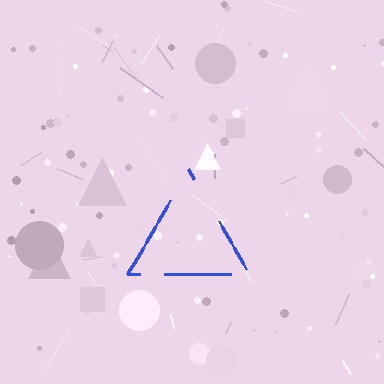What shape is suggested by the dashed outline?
The dashed outline suggests a triangle.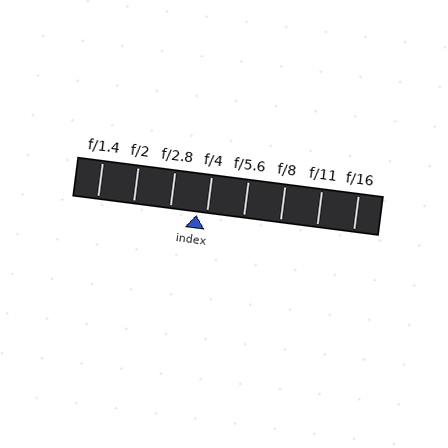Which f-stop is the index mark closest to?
The index mark is closest to f/4.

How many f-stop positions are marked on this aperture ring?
There are 8 f-stop positions marked.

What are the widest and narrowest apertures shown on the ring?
The widest aperture shown is f/1.4 and the narrowest is f/16.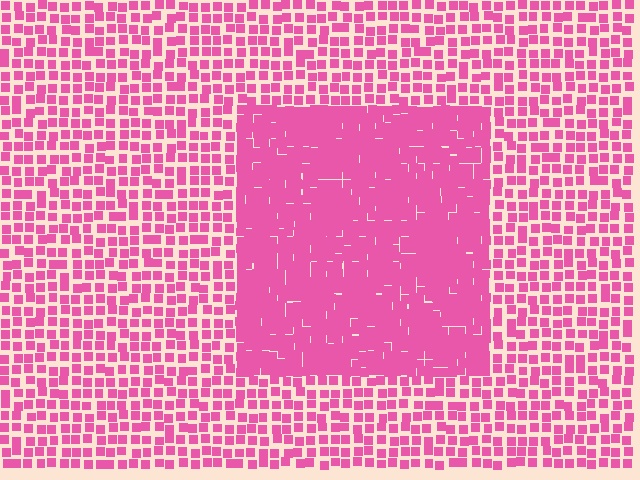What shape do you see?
I see a rectangle.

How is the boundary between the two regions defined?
The boundary is defined by a change in element density (approximately 2.1x ratio). All elements are the same color, size, and shape.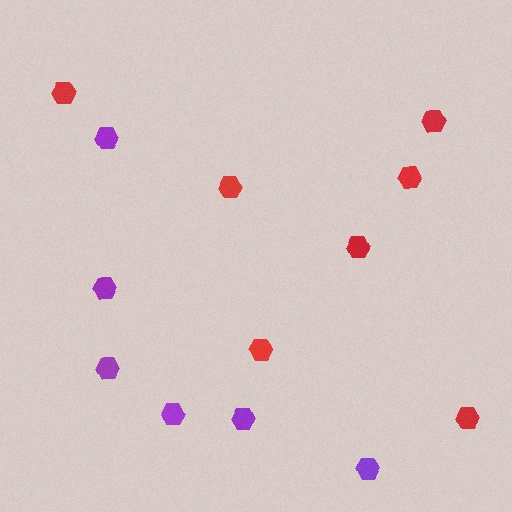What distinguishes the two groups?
There are 2 groups: one group of purple hexagons (6) and one group of red hexagons (7).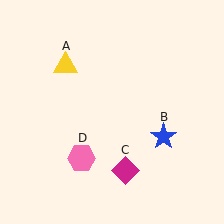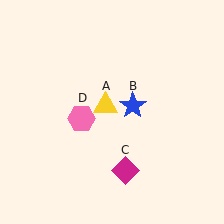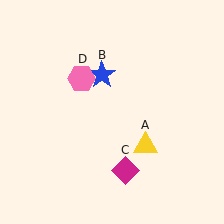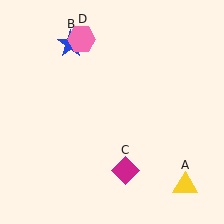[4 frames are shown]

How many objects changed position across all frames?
3 objects changed position: yellow triangle (object A), blue star (object B), pink hexagon (object D).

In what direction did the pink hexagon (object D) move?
The pink hexagon (object D) moved up.